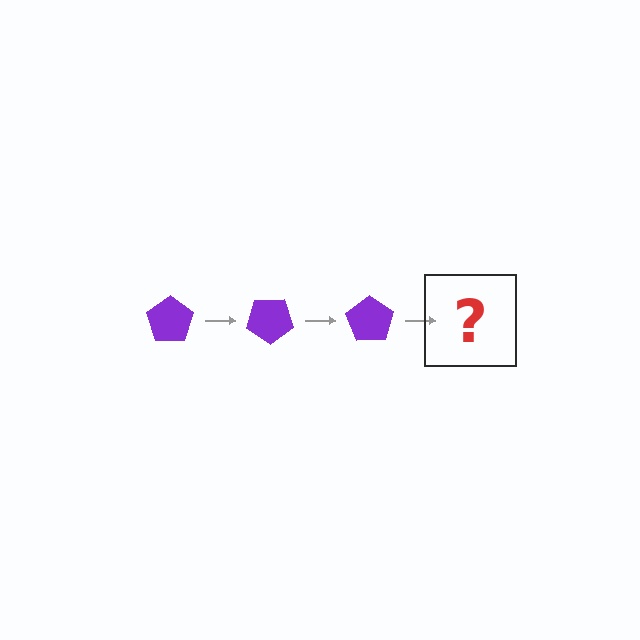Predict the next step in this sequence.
The next step is a purple pentagon rotated 105 degrees.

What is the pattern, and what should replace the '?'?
The pattern is that the pentagon rotates 35 degrees each step. The '?' should be a purple pentagon rotated 105 degrees.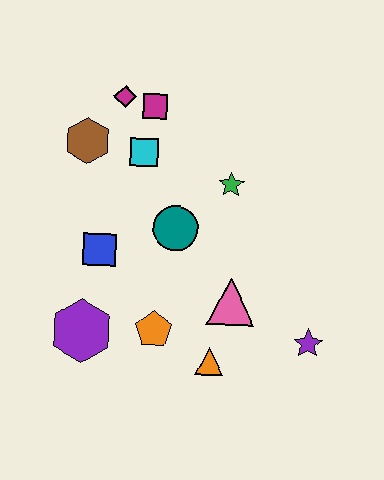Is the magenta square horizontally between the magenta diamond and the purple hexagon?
No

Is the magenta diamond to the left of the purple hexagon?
No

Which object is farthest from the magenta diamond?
The purple star is farthest from the magenta diamond.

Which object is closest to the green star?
The teal circle is closest to the green star.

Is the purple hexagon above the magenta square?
No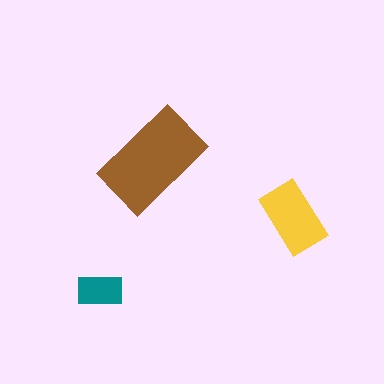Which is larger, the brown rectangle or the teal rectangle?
The brown one.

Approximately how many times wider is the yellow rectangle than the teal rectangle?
About 1.5 times wider.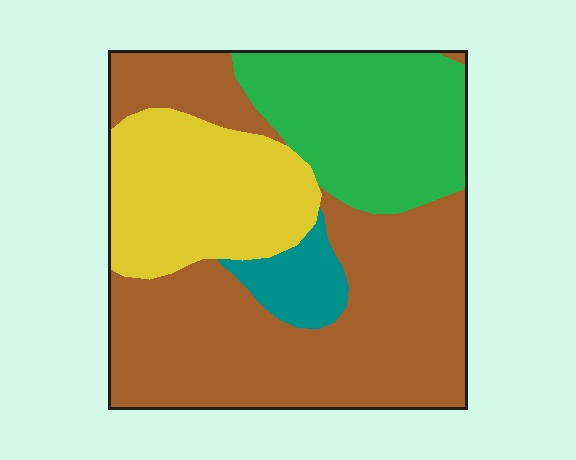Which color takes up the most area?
Brown, at roughly 50%.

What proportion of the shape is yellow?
Yellow takes up between a sixth and a third of the shape.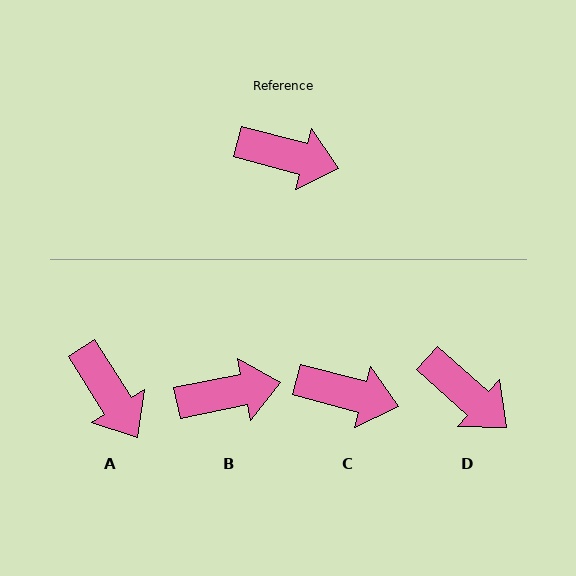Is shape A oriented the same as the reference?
No, it is off by about 43 degrees.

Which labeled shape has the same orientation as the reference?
C.